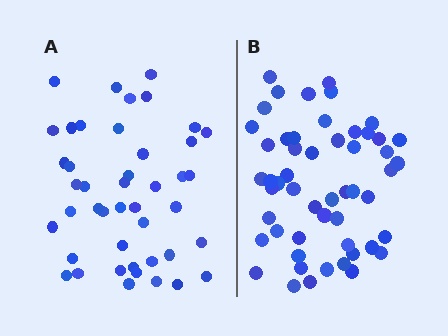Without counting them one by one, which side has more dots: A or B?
Region B (the right region) has more dots.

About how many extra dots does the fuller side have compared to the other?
Region B has roughly 8 or so more dots than region A.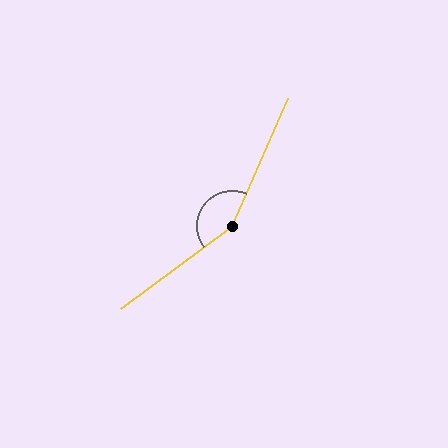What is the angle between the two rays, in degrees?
Approximately 151 degrees.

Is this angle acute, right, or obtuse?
It is obtuse.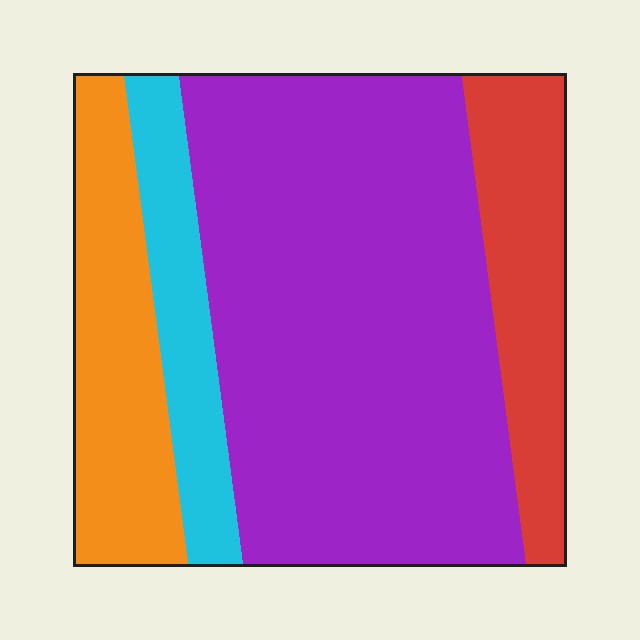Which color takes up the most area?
Purple, at roughly 55%.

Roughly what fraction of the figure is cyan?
Cyan covers 11% of the figure.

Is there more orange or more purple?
Purple.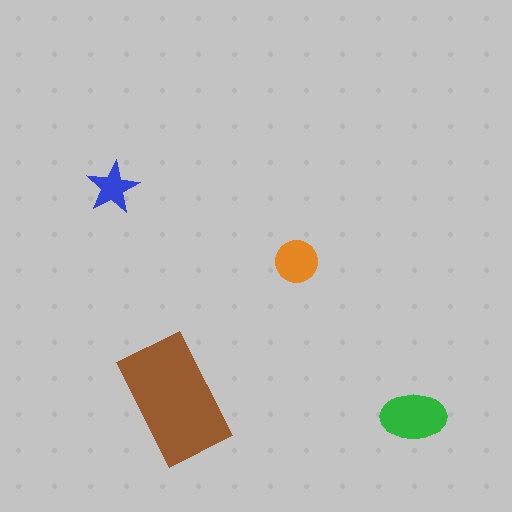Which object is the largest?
The brown rectangle.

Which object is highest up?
The blue star is topmost.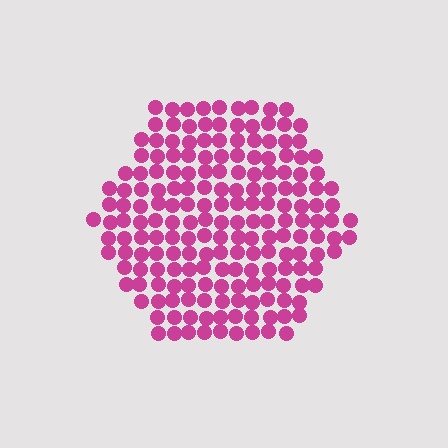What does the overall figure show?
The overall figure shows a hexagon.